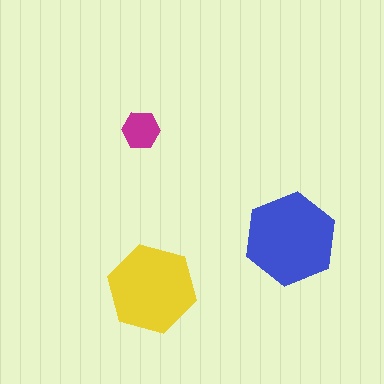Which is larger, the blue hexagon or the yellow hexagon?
The blue one.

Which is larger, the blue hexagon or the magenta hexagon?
The blue one.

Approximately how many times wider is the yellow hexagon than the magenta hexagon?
About 2.5 times wider.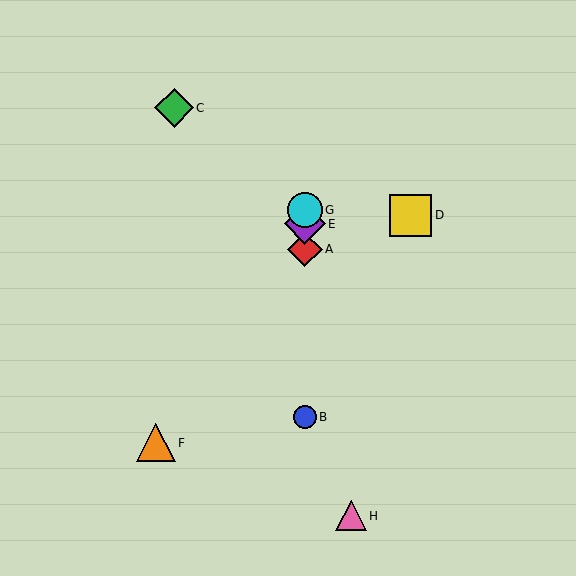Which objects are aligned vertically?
Objects A, B, E, G are aligned vertically.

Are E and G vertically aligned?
Yes, both are at x≈305.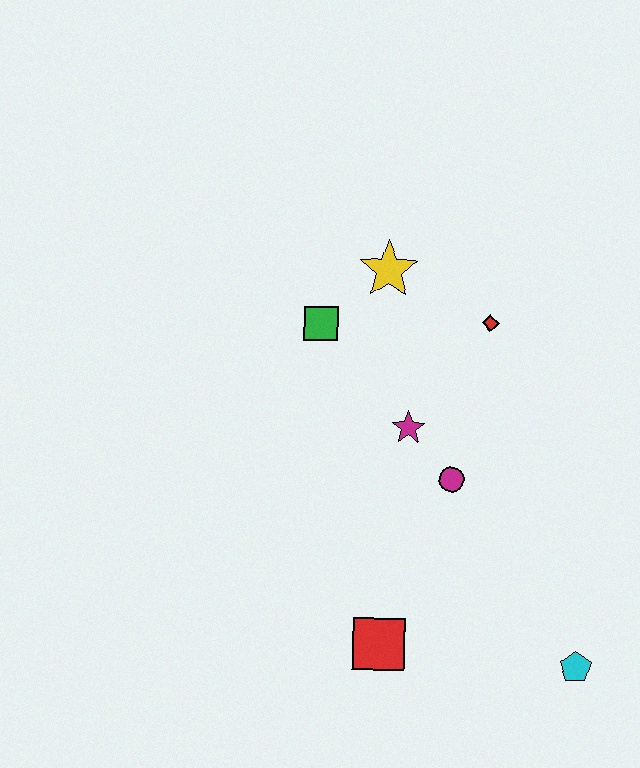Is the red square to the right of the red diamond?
No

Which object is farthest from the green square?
The cyan pentagon is farthest from the green square.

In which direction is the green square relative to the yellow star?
The green square is to the left of the yellow star.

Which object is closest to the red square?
The magenta circle is closest to the red square.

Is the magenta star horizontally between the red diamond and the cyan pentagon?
No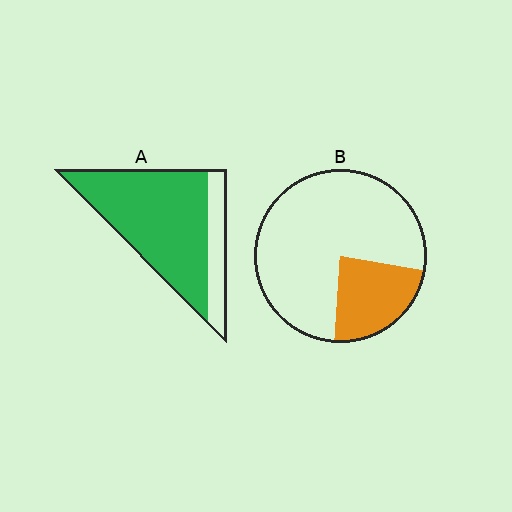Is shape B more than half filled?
No.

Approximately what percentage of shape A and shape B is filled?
A is approximately 80% and B is approximately 25%.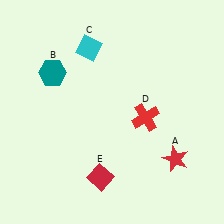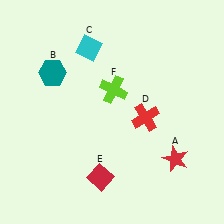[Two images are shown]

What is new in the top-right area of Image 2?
A lime cross (F) was added in the top-right area of Image 2.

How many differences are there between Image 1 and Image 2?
There is 1 difference between the two images.